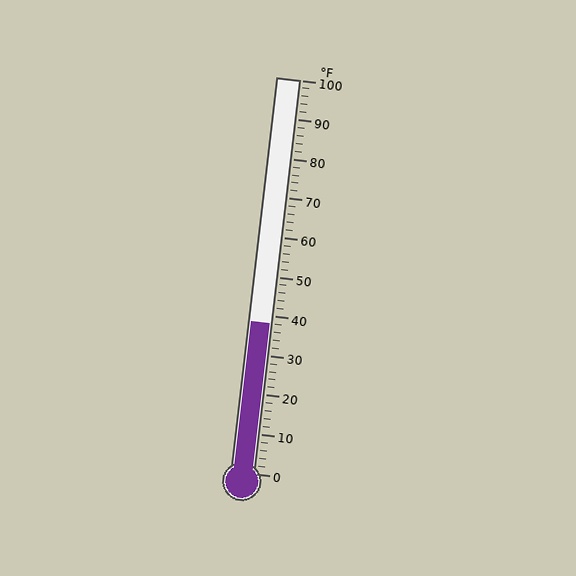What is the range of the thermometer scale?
The thermometer scale ranges from 0°F to 100°F.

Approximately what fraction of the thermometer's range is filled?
The thermometer is filled to approximately 40% of its range.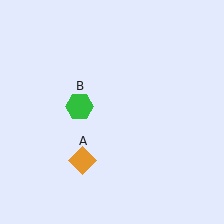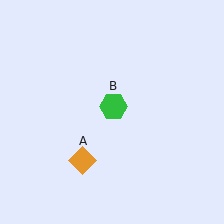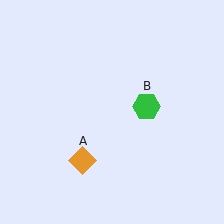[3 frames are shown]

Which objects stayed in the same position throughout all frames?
Orange diamond (object A) remained stationary.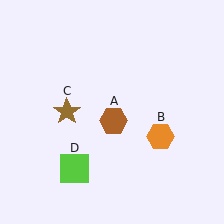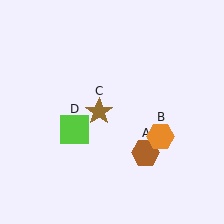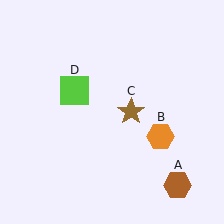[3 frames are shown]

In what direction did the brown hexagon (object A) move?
The brown hexagon (object A) moved down and to the right.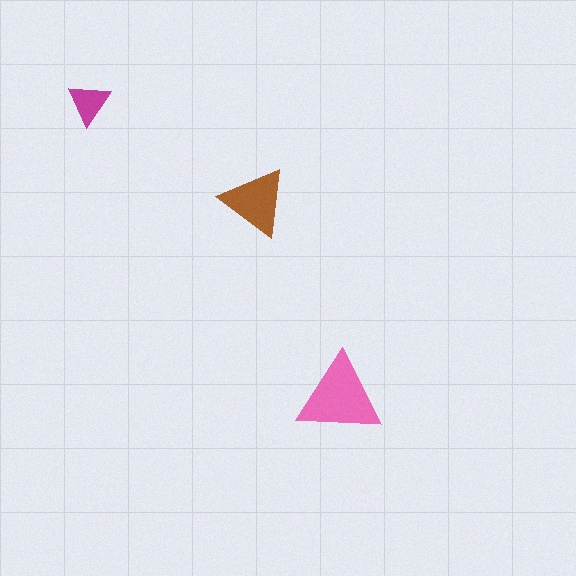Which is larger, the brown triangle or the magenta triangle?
The brown one.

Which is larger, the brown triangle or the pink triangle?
The pink one.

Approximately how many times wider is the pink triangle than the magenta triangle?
About 2 times wider.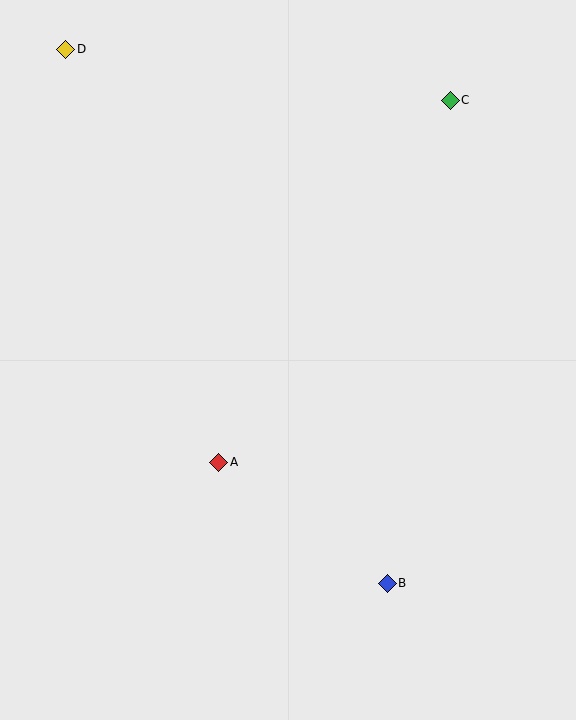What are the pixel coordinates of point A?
Point A is at (219, 462).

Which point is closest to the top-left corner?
Point D is closest to the top-left corner.